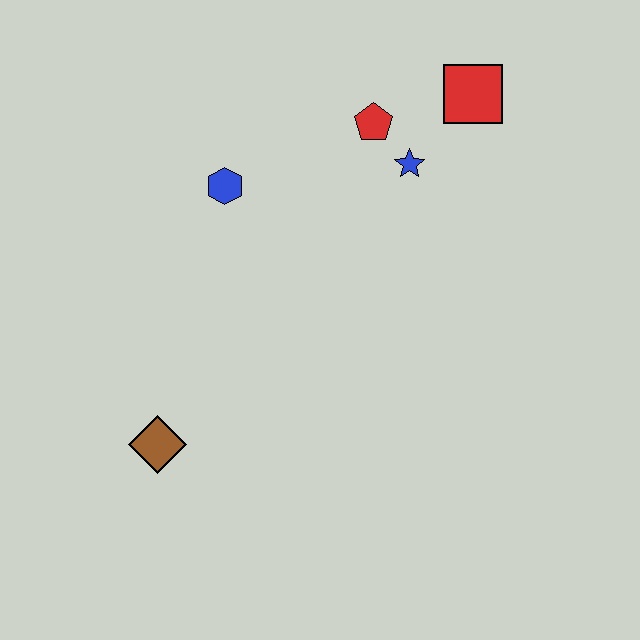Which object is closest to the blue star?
The red pentagon is closest to the blue star.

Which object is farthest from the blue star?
The brown diamond is farthest from the blue star.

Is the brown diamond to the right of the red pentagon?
No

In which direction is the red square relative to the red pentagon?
The red square is to the right of the red pentagon.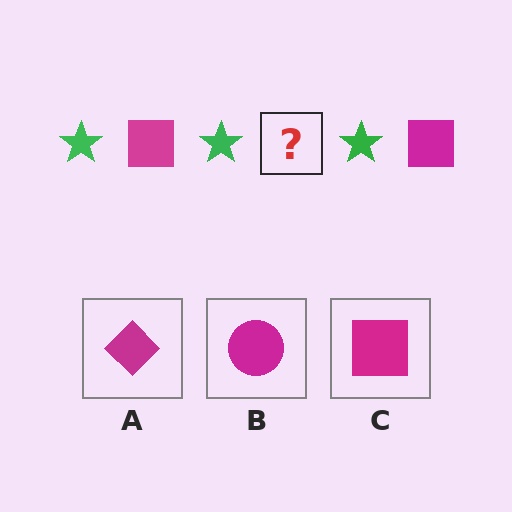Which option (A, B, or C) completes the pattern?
C.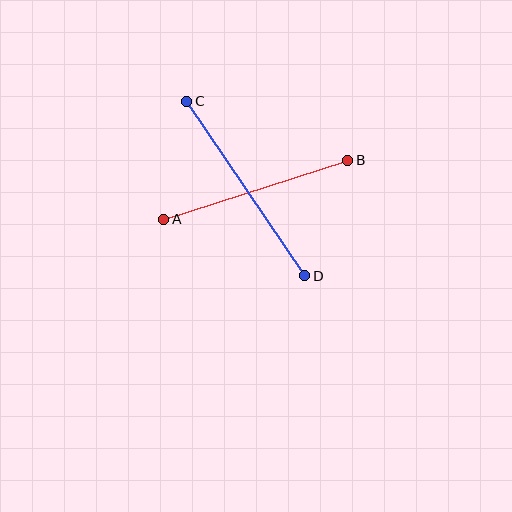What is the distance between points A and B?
The distance is approximately 193 pixels.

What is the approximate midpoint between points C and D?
The midpoint is at approximately (246, 188) pixels.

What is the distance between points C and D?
The distance is approximately 211 pixels.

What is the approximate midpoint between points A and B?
The midpoint is at approximately (256, 190) pixels.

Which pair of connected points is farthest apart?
Points C and D are farthest apart.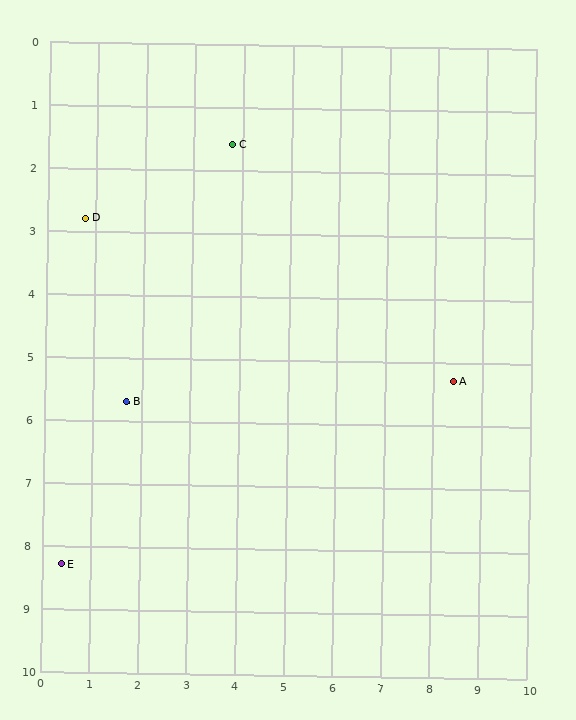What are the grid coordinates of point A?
Point A is at approximately (8.4, 5.3).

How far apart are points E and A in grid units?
Points E and A are about 8.5 grid units apart.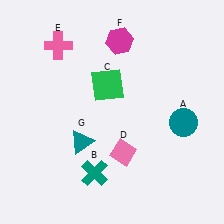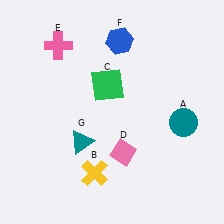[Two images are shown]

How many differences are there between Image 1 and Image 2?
There are 2 differences between the two images.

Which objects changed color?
B changed from teal to yellow. F changed from magenta to blue.